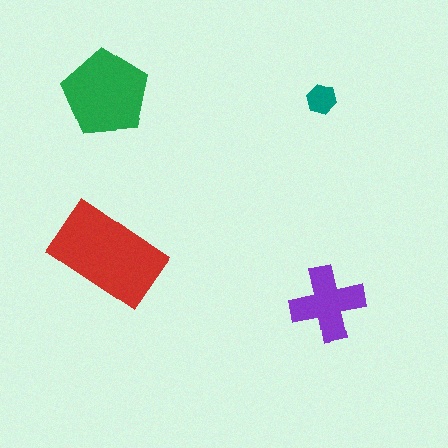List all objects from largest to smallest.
The red rectangle, the green pentagon, the purple cross, the teal hexagon.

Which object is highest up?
The green pentagon is topmost.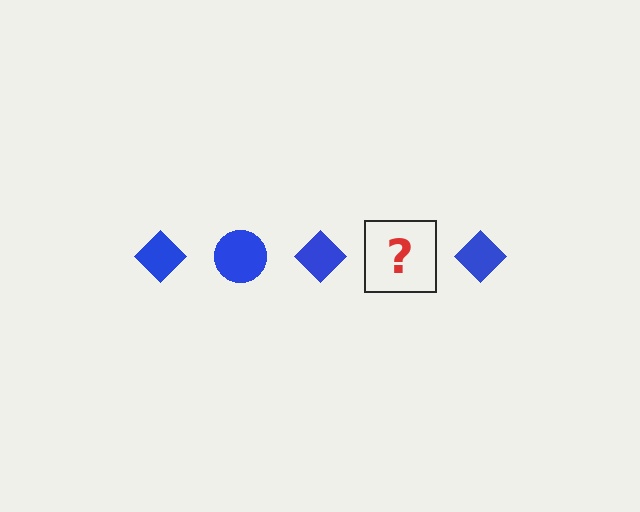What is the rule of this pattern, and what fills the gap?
The rule is that the pattern cycles through diamond, circle shapes in blue. The gap should be filled with a blue circle.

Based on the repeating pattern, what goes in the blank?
The blank should be a blue circle.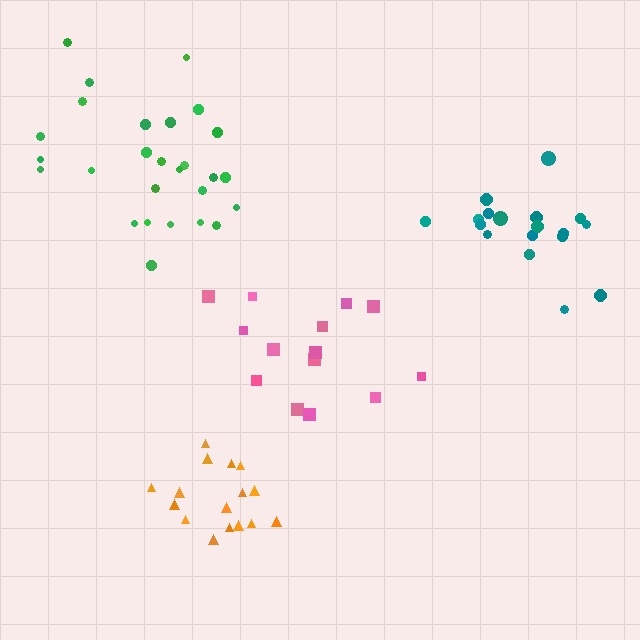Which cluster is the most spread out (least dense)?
Green.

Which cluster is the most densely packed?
Teal.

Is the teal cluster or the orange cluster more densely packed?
Teal.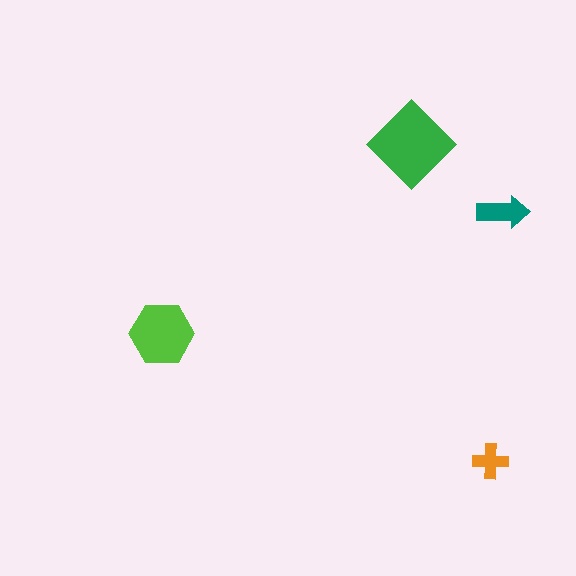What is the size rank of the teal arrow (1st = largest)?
3rd.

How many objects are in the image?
There are 4 objects in the image.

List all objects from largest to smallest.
The green diamond, the lime hexagon, the teal arrow, the orange cross.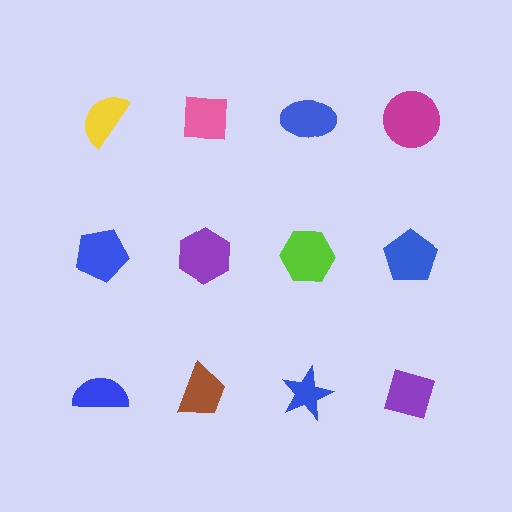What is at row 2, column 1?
A blue pentagon.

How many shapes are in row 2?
4 shapes.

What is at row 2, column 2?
A purple hexagon.